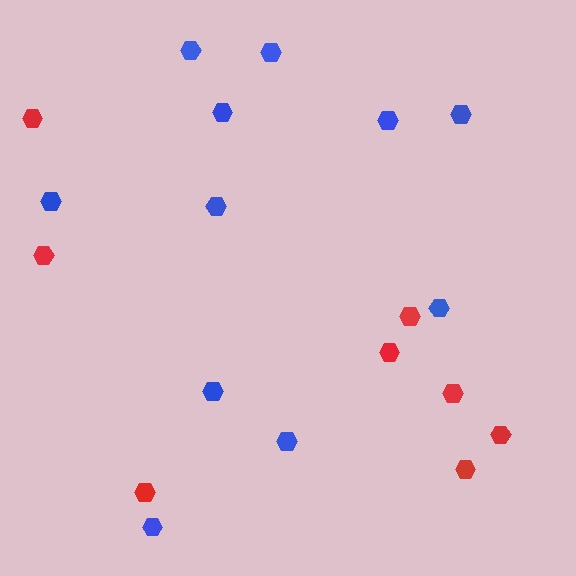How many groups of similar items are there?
There are 2 groups: one group of blue hexagons (11) and one group of red hexagons (8).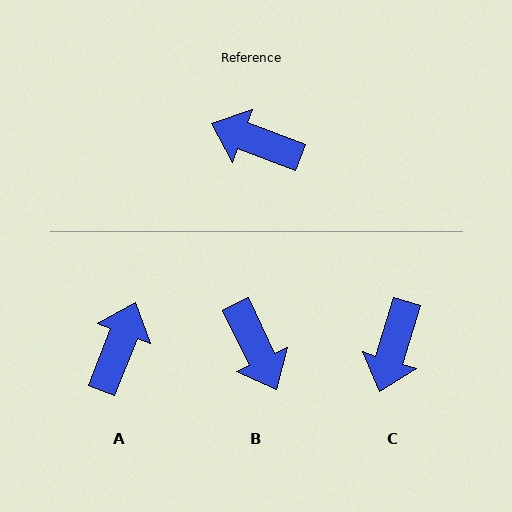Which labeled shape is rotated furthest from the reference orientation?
B, about 137 degrees away.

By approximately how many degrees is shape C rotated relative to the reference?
Approximately 94 degrees counter-clockwise.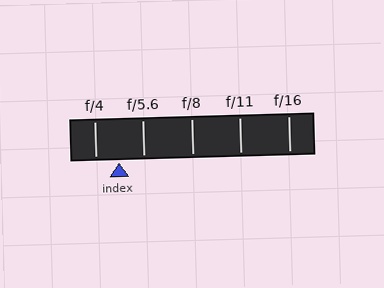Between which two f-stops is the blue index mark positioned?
The index mark is between f/4 and f/5.6.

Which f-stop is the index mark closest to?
The index mark is closest to f/4.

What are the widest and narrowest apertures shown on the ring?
The widest aperture shown is f/4 and the narrowest is f/16.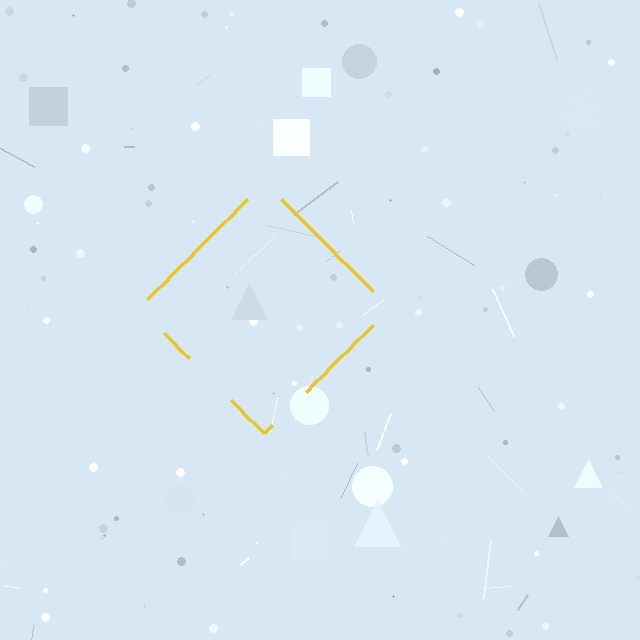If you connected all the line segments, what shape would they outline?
They would outline a diamond.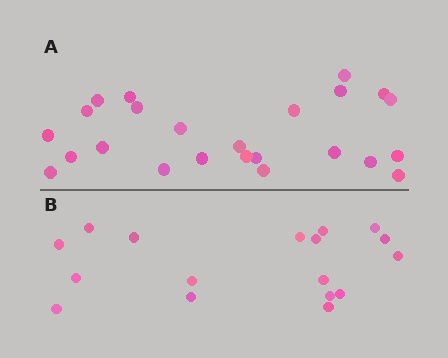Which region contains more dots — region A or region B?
Region A (the top region) has more dots.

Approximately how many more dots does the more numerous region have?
Region A has roughly 8 or so more dots than region B.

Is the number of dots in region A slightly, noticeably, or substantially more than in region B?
Region A has noticeably more, but not dramatically so. The ratio is roughly 1.4 to 1.